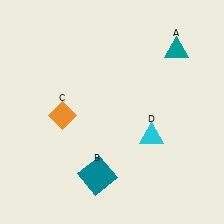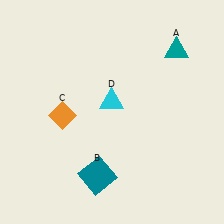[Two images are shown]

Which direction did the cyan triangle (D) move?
The cyan triangle (D) moved left.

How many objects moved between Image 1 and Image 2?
1 object moved between the two images.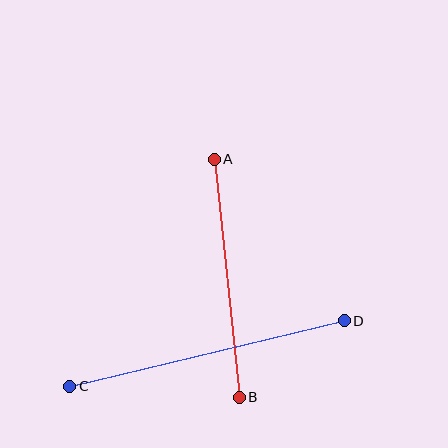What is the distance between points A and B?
The distance is approximately 239 pixels.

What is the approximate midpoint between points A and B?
The midpoint is at approximately (227, 278) pixels.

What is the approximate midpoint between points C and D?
The midpoint is at approximately (207, 353) pixels.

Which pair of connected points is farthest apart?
Points C and D are farthest apart.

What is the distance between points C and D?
The distance is approximately 282 pixels.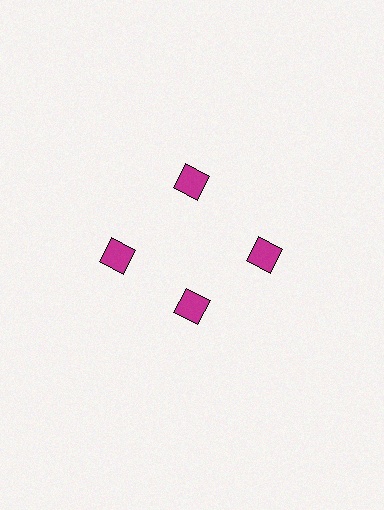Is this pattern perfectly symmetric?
No. The 4 magenta diamonds are arranged in a ring, but one element near the 6 o'clock position is pulled inward toward the center, breaking the 4-fold rotational symmetry.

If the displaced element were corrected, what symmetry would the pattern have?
It would have 4-fold rotational symmetry — the pattern would map onto itself every 90 degrees.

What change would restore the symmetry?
The symmetry would be restored by moving it outward, back onto the ring so that all 4 diamonds sit at equal angles and equal distance from the center.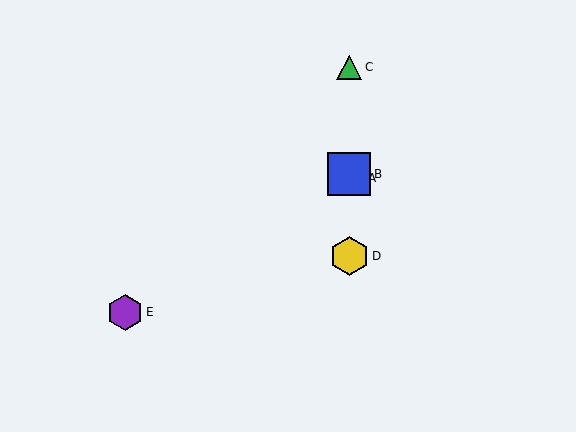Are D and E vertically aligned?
No, D is at x≈349 and E is at x≈125.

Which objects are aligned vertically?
Objects A, B, C, D are aligned vertically.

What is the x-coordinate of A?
Object A is at x≈349.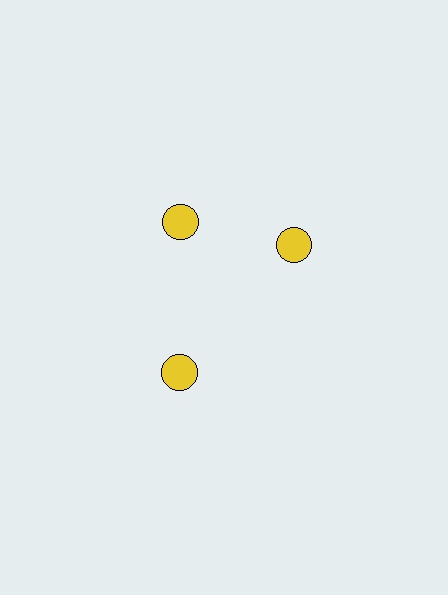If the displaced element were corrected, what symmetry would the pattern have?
It would have 3-fold rotational symmetry — the pattern would map onto itself every 120 degrees.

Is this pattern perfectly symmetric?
No. The 3 yellow circles are arranged in a ring, but one element near the 3 o'clock position is rotated out of alignment along the ring, breaking the 3-fold rotational symmetry.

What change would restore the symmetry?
The symmetry would be restored by rotating it back into even spacing with its neighbors so that all 3 circles sit at equal angles and equal distance from the center.